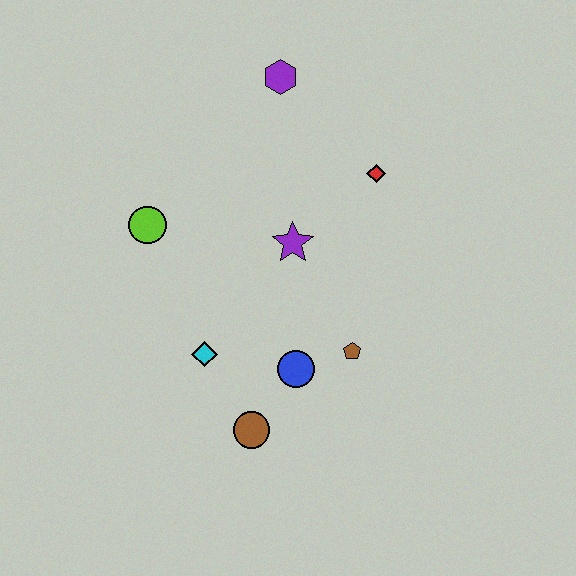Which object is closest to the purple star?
The red diamond is closest to the purple star.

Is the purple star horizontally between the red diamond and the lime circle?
Yes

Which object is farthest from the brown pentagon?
The purple hexagon is farthest from the brown pentagon.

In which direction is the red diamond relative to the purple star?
The red diamond is to the right of the purple star.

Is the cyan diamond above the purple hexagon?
No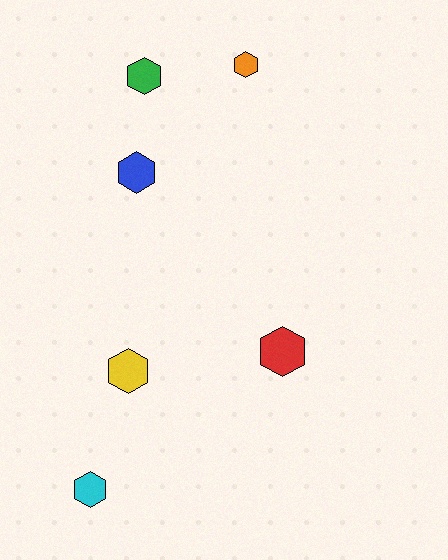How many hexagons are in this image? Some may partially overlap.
There are 6 hexagons.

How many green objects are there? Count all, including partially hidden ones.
There is 1 green object.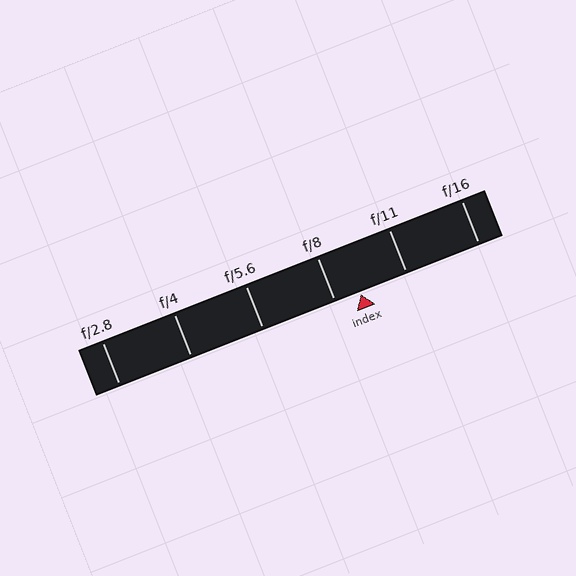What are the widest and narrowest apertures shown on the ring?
The widest aperture shown is f/2.8 and the narrowest is f/16.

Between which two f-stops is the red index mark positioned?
The index mark is between f/8 and f/11.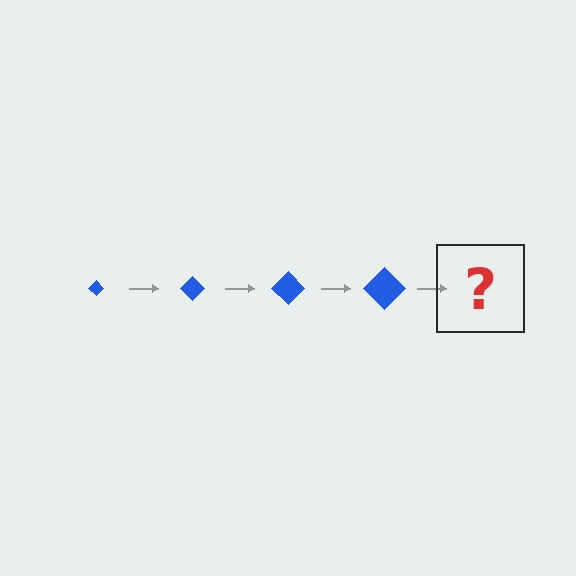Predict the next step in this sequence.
The next step is a blue diamond, larger than the previous one.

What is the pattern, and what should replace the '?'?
The pattern is that the diamond gets progressively larger each step. The '?' should be a blue diamond, larger than the previous one.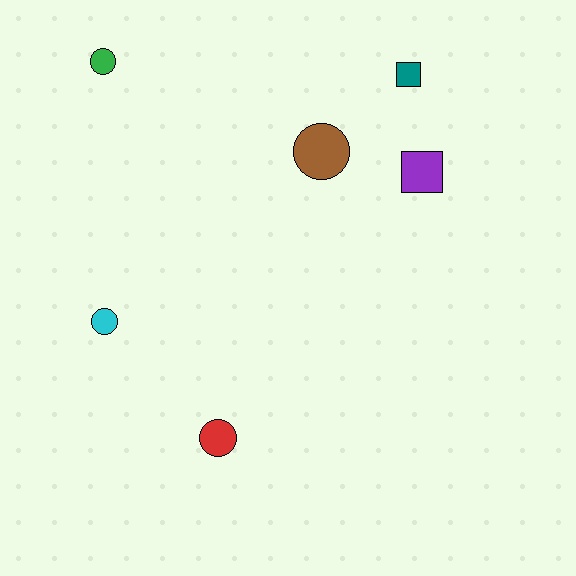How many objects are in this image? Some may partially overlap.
There are 6 objects.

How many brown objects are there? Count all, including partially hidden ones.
There is 1 brown object.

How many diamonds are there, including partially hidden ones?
There are no diamonds.